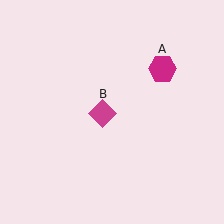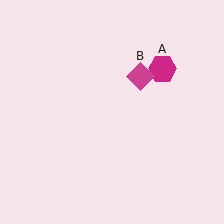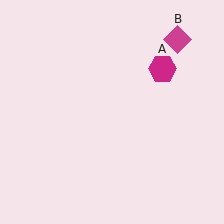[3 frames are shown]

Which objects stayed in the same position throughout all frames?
Magenta hexagon (object A) remained stationary.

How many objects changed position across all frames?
1 object changed position: magenta diamond (object B).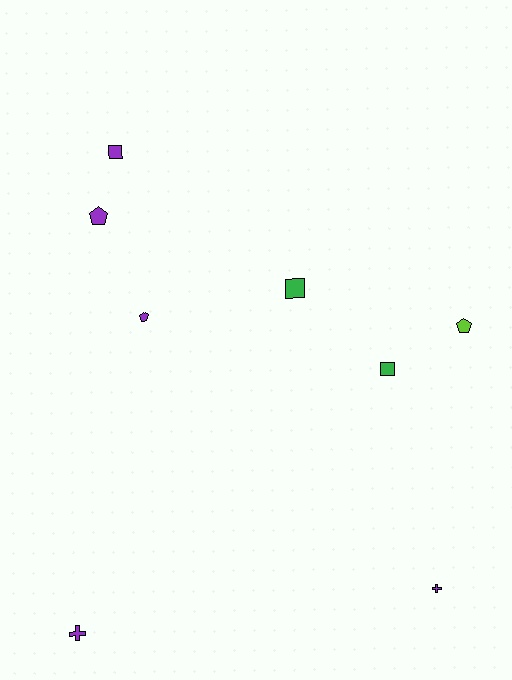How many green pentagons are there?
There are no green pentagons.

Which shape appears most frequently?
Pentagon, with 3 objects.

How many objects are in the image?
There are 8 objects.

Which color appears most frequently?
Purple, with 5 objects.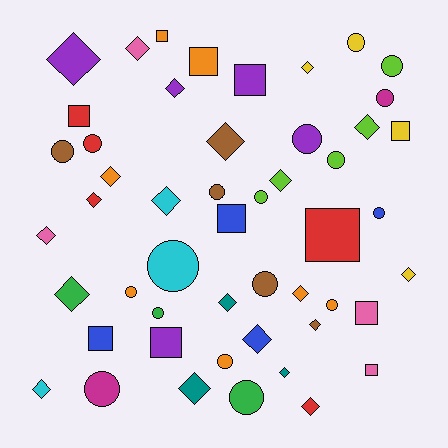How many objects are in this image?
There are 50 objects.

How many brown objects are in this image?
There are 5 brown objects.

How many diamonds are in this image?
There are 21 diamonds.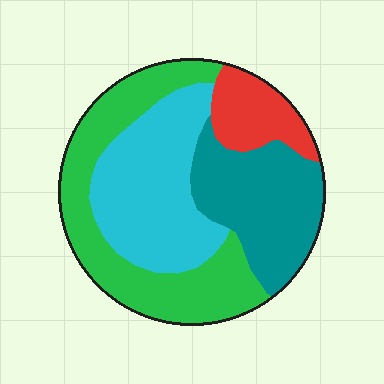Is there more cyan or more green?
Green.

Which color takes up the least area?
Red, at roughly 10%.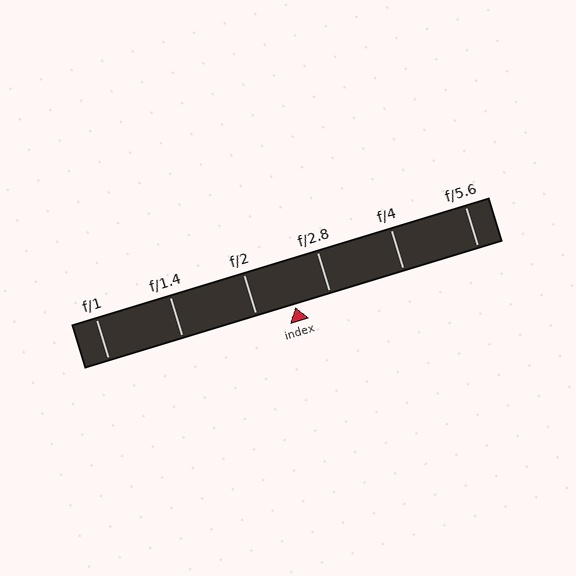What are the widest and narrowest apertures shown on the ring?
The widest aperture shown is f/1 and the narrowest is f/5.6.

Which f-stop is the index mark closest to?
The index mark is closest to f/2.8.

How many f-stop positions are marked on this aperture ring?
There are 6 f-stop positions marked.